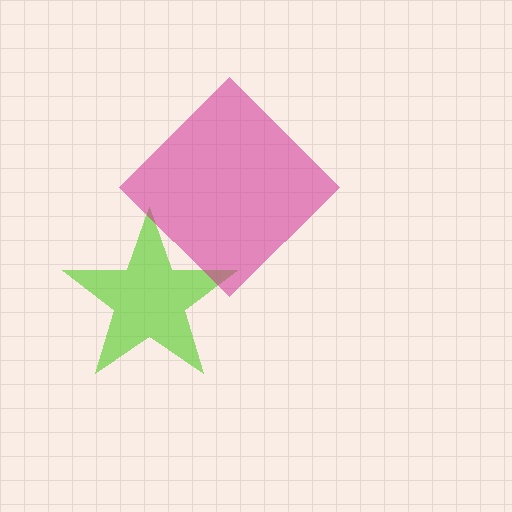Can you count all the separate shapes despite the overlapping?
Yes, there are 2 separate shapes.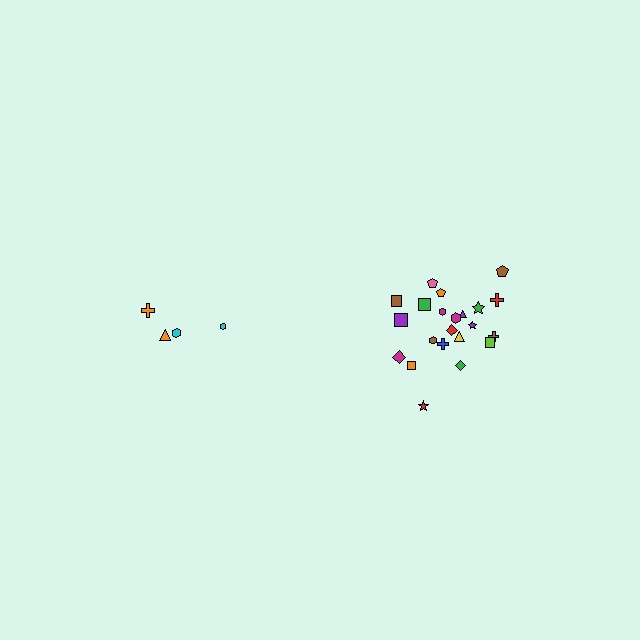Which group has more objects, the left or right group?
The right group.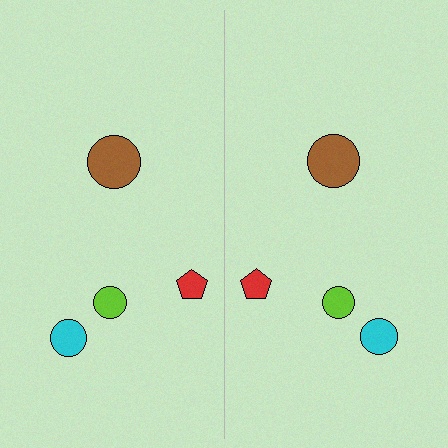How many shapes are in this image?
There are 8 shapes in this image.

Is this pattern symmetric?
Yes, this pattern has bilateral (reflection) symmetry.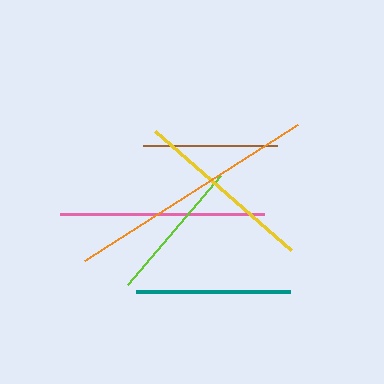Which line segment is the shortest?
The brown line is the shortest at approximately 134 pixels.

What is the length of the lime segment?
The lime segment is approximately 143 pixels long.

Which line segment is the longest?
The orange line is the longest at approximately 253 pixels.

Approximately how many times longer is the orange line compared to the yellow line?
The orange line is approximately 1.4 times the length of the yellow line.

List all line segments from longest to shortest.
From longest to shortest: orange, pink, yellow, teal, lime, brown.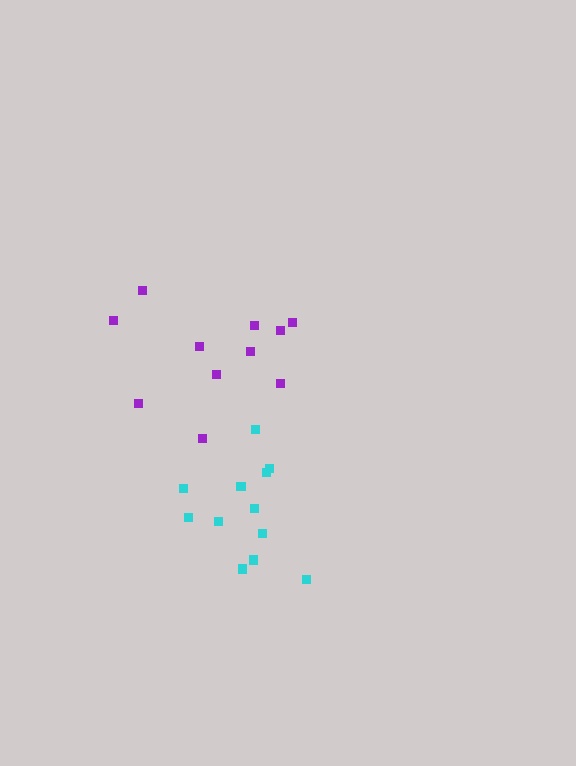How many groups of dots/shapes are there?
There are 2 groups.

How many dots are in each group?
Group 1: 12 dots, Group 2: 11 dots (23 total).